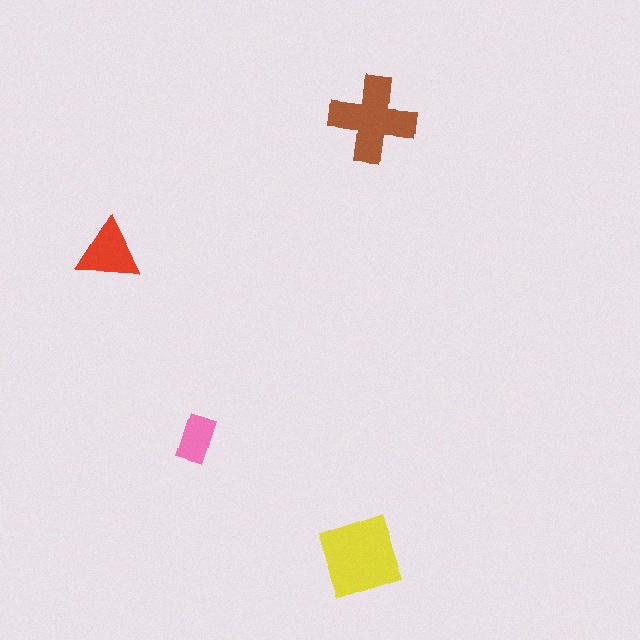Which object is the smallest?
The pink rectangle.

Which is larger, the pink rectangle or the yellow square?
The yellow square.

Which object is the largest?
The yellow square.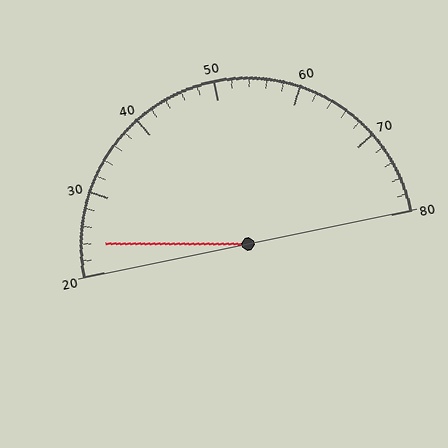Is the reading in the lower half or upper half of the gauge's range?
The reading is in the lower half of the range (20 to 80).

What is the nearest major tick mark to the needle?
The nearest major tick mark is 20.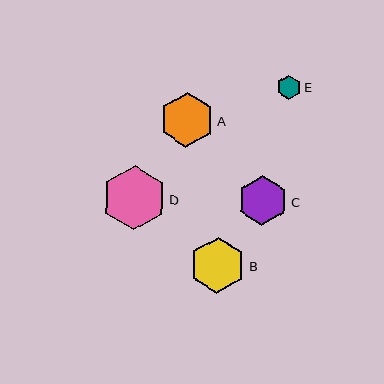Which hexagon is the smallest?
Hexagon E is the smallest with a size of approximately 24 pixels.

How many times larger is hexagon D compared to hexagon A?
Hexagon D is approximately 1.2 times the size of hexagon A.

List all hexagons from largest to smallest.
From largest to smallest: D, B, A, C, E.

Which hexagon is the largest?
Hexagon D is the largest with a size of approximately 64 pixels.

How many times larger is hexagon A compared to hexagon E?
Hexagon A is approximately 2.3 times the size of hexagon E.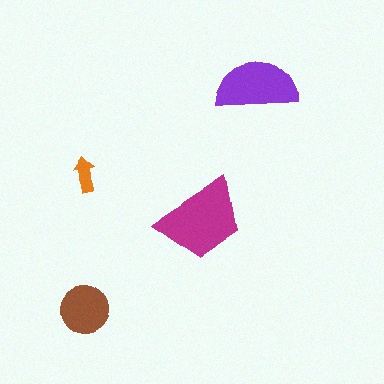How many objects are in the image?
There are 4 objects in the image.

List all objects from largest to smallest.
The magenta trapezoid, the purple semicircle, the brown circle, the orange arrow.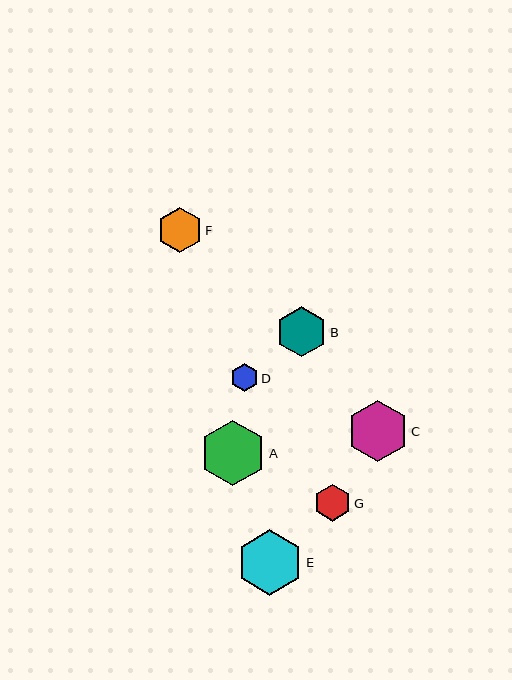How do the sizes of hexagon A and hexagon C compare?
Hexagon A and hexagon C are approximately the same size.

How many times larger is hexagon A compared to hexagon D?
Hexagon A is approximately 2.4 times the size of hexagon D.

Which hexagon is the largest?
Hexagon A is the largest with a size of approximately 66 pixels.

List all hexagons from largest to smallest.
From largest to smallest: A, E, C, B, F, G, D.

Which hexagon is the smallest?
Hexagon D is the smallest with a size of approximately 28 pixels.